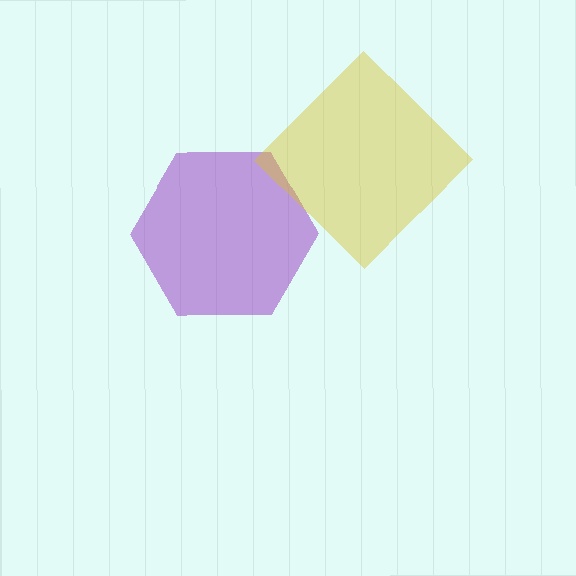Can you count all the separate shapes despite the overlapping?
Yes, there are 2 separate shapes.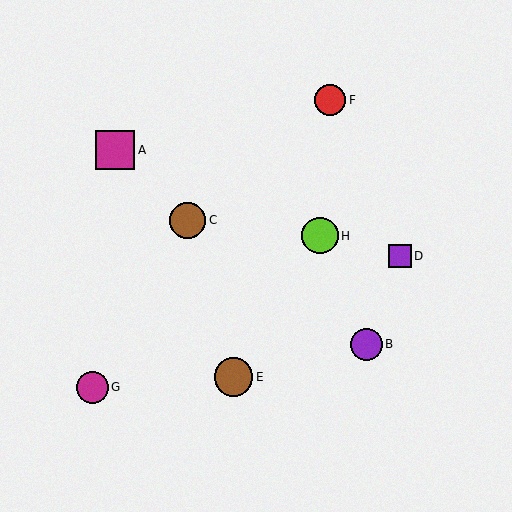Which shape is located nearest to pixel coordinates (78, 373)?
The magenta circle (labeled G) at (93, 387) is nearest to that location.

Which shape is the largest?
The magenta square (labeled A) is the largest.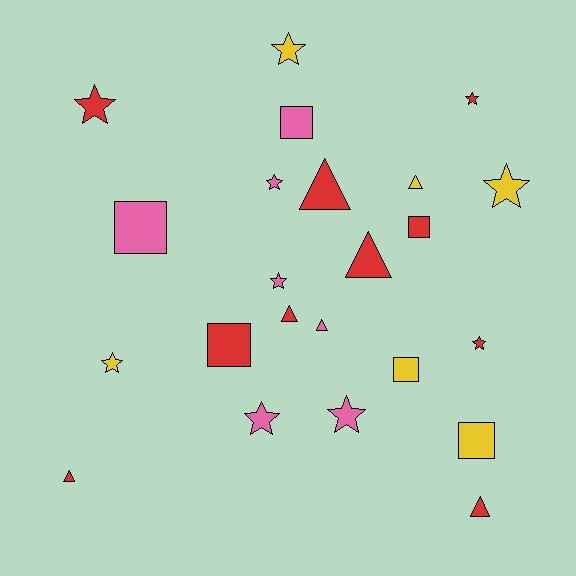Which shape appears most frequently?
Star, with 10 objects.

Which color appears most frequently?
Red, with 10 objects.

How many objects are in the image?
There are 23 objects.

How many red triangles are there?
There are 5 red triangles.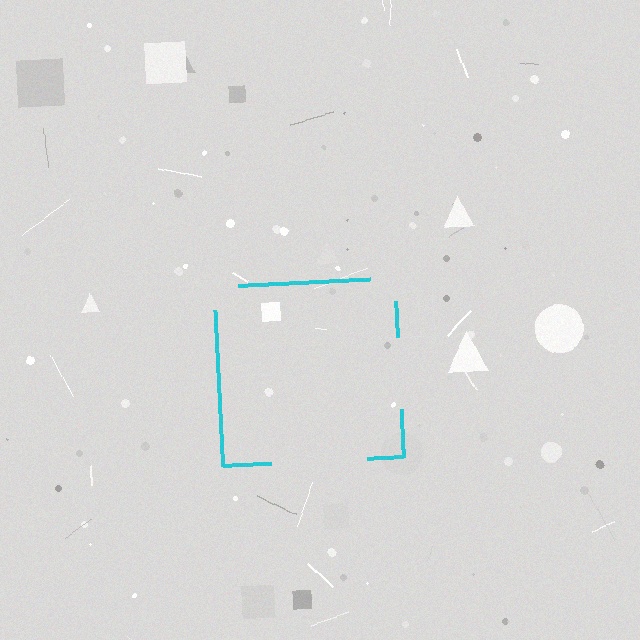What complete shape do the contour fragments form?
The contour fragments form a square.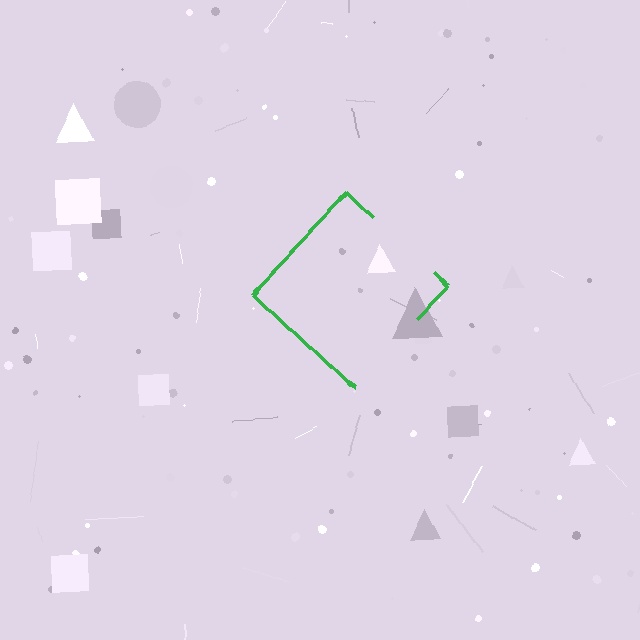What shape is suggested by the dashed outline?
The dashed outline suggests a diamond.